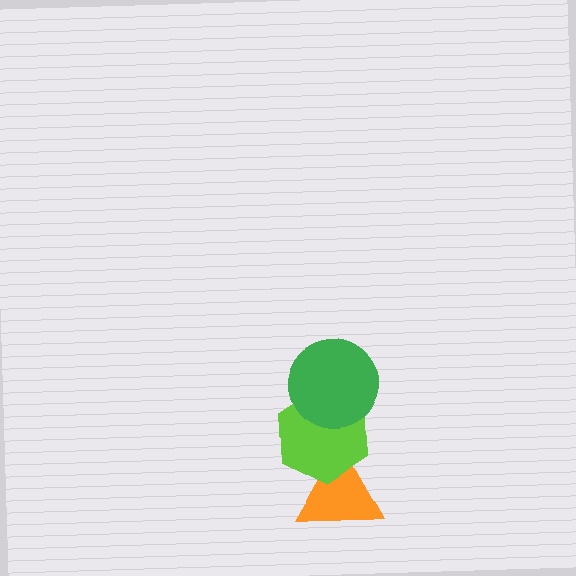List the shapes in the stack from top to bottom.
From top to bottom: the green circle, the lime hexagon, the orange triangle.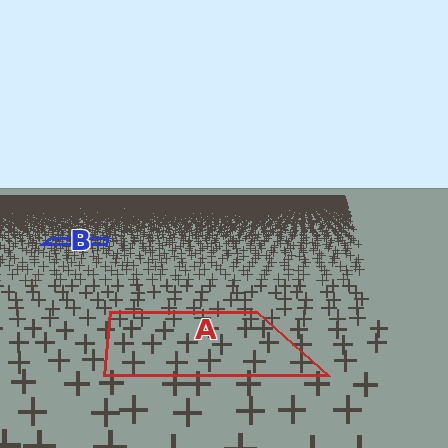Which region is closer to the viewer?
Region A is closer. The texture elements there are larger and more spread out.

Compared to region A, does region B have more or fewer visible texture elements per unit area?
Region B has more texture elements per unit area — they are packed more densely because it is farther away.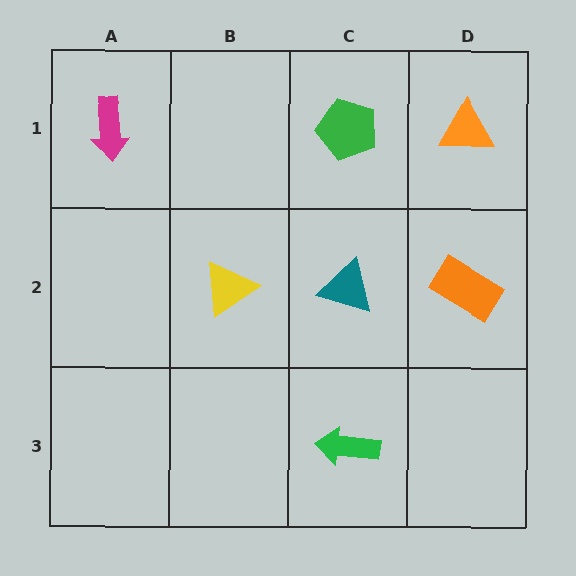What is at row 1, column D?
An orange triangle.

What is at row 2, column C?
A teal triangle.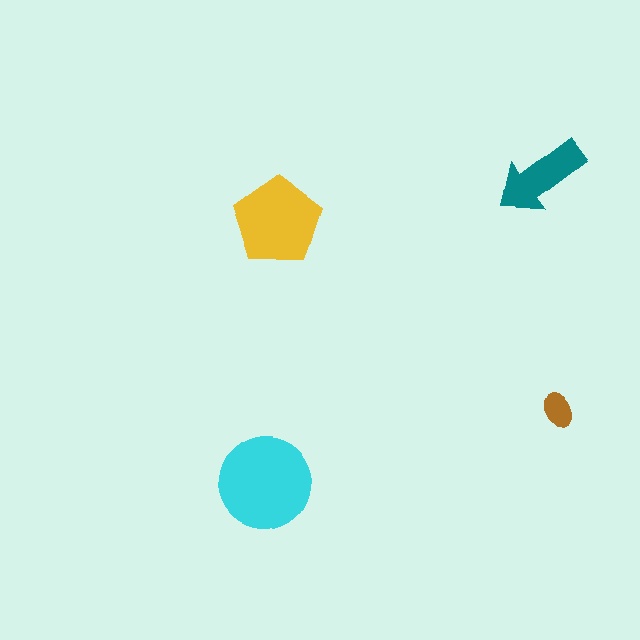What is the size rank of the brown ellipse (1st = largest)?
4th.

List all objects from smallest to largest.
The brown ellipse, the teal arrow, the yellow pentagon, the cyan circle.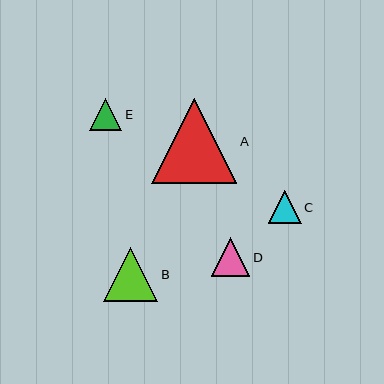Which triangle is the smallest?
Triangle E is the smallest with a size of approximately 32 pixels.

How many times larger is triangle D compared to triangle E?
Triangle D is approximately 1.2 times the size of triangle E.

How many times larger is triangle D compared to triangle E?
Triangle D is approximately 1.2 times the size of triangle E.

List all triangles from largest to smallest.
From largest to smallest: A, B, D, C, E.